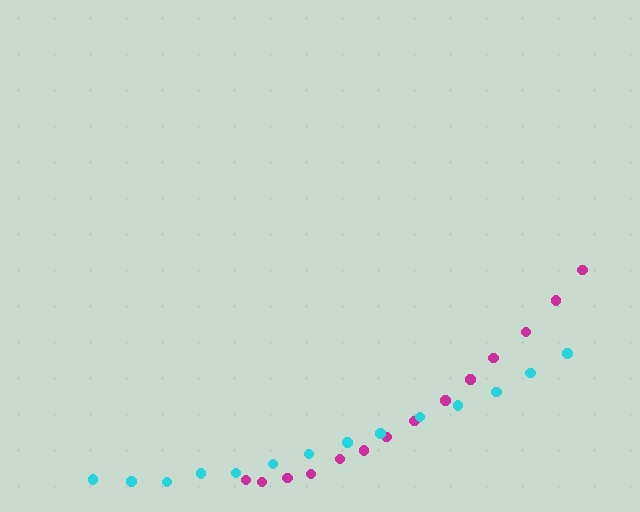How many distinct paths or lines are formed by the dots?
There are 2 distinct paths.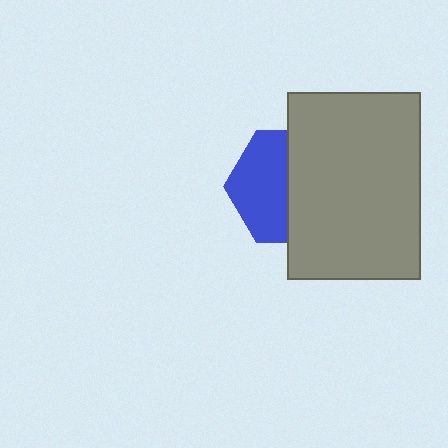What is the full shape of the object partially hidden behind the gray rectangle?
The partially hidden object is a blue hexagon.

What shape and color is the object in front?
The object in front is a gray rectangle.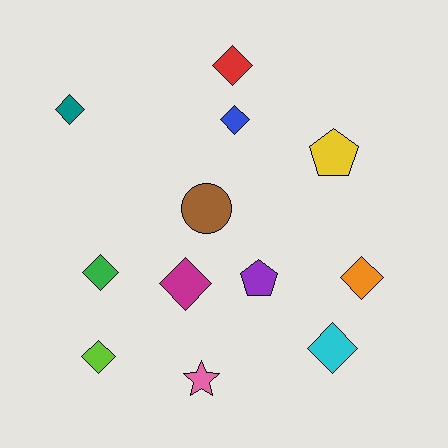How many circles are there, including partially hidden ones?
There is 1 circle.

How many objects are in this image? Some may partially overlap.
There are 12 objects.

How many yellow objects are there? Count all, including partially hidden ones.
There is 1 yellow object.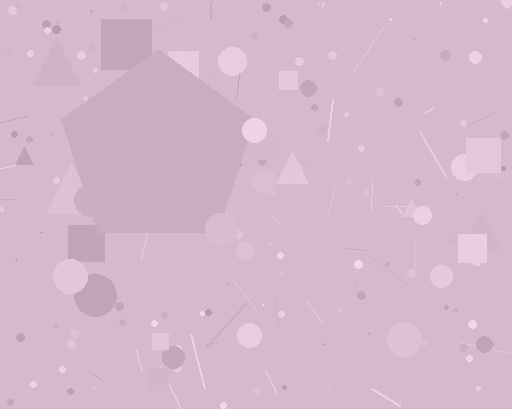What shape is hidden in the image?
A pentagon is hidden in the image.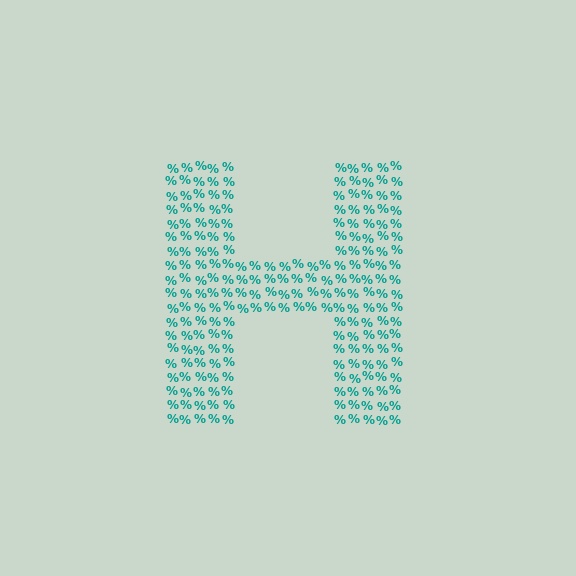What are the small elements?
The small elements are percent signs.